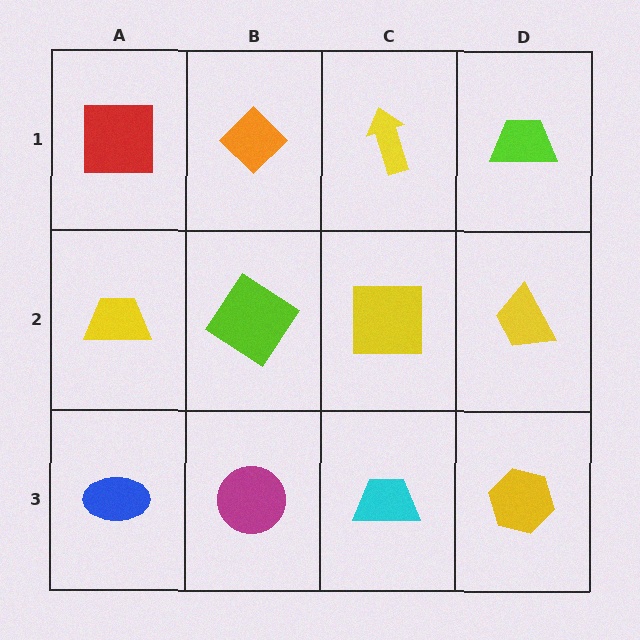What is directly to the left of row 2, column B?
A yellow trapezoid.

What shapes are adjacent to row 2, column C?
A yellow arrow (row 1, column C), a cyan trapezoid (row 3, column C), a lime diamond (row 2, column B), a yellow trapezoid (row 2, column D).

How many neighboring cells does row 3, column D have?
2.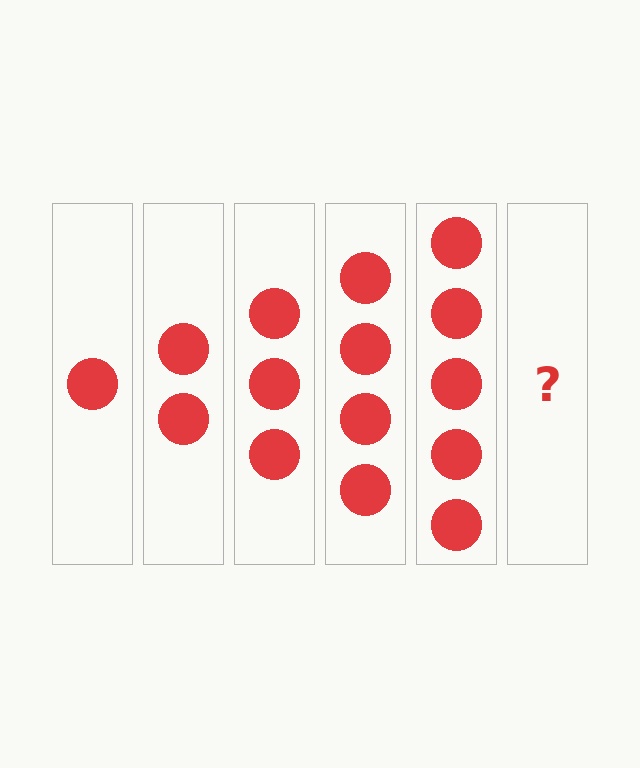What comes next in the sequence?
The next element should be 6 circles.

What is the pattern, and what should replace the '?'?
The pattern is that each step adds one more circle. The '?' should be 6 circles.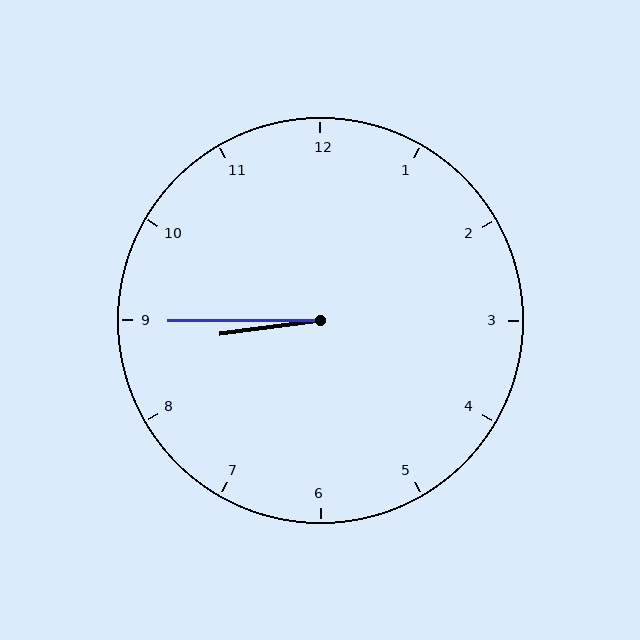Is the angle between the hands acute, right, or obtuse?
It is acute.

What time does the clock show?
8:45.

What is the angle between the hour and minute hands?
Approximately 8 degrees.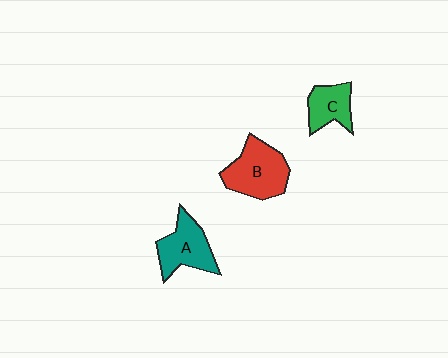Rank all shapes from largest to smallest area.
From largest to smallest: B (red), A (teal), C (green).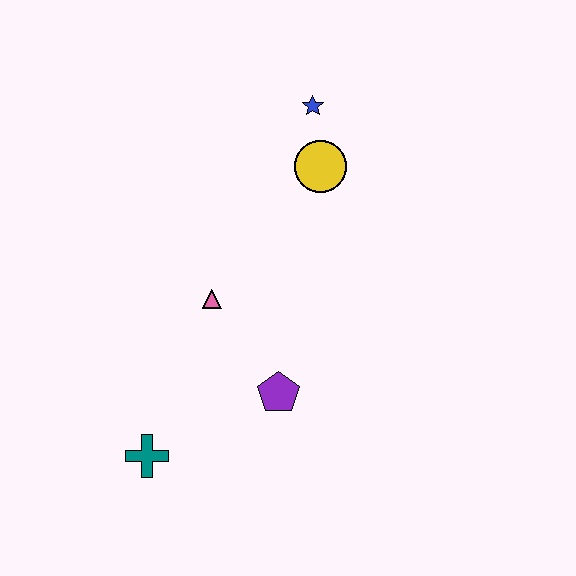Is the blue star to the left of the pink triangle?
No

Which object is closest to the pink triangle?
The purple pentagon is closest to the pink triangle.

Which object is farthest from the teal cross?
The blue star is farthest from the teal cross.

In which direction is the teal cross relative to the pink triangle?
The teal cross is below the pink triangle.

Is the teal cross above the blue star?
No